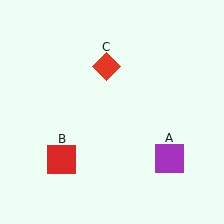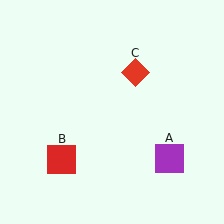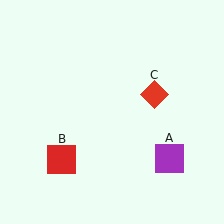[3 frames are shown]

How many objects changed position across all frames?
1 object changed position: red diamond (object C).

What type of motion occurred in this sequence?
The red diamond (object C) rotated clockwise around the center of the scene.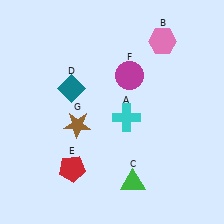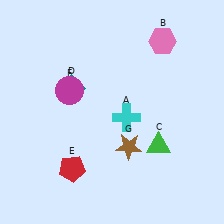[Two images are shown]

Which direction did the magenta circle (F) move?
The magenta circle (F) moved left.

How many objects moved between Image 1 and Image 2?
3 objects moved between the two images.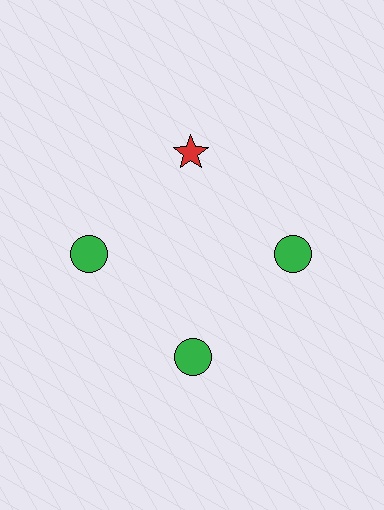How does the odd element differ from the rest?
It differs in both color (red instead of green) and shape (star instead of circle).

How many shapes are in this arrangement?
There are 4 shapes arranged in a ring pattern.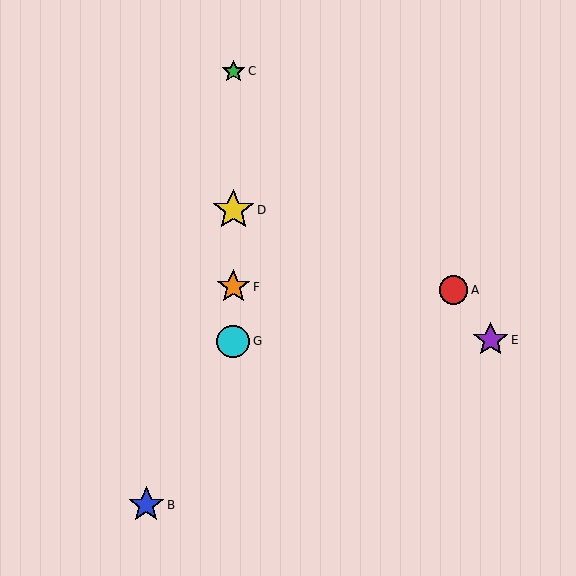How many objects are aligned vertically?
4 objects (C, D, F, G) are aligned vertically.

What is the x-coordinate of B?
Object B is at x≈146.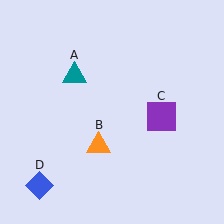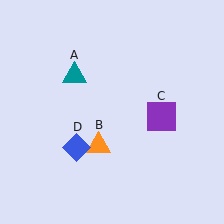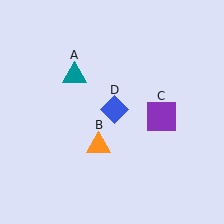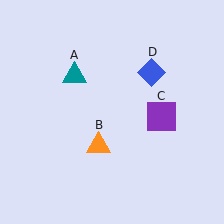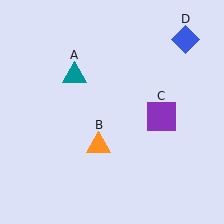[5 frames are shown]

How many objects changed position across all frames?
1 object changed position: blue diamond (object D).